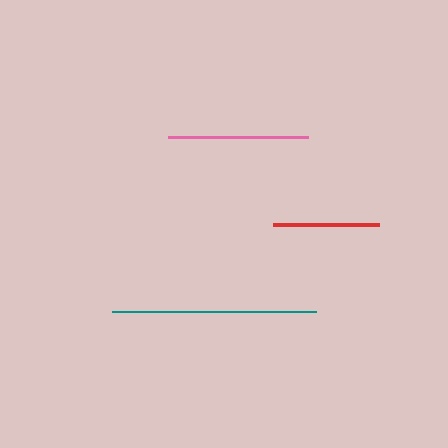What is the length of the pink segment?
The pink segment is approximately 141 pixels long.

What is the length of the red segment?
The red segment is approximately 106 pixels long.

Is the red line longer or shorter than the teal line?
The teal line is longer than the red line.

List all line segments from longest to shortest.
From longest to shortest: teal, pink, red.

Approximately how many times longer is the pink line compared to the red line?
The pink line is approximately 1.3 times the length of the red line.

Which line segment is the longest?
The teal line is the longest at approximately 204 pixels.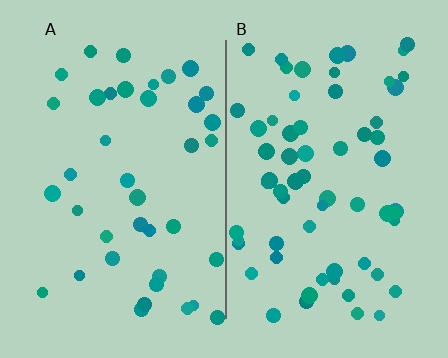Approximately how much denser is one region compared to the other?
Approximately 1.6× — region B over region A.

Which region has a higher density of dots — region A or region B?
B (the right).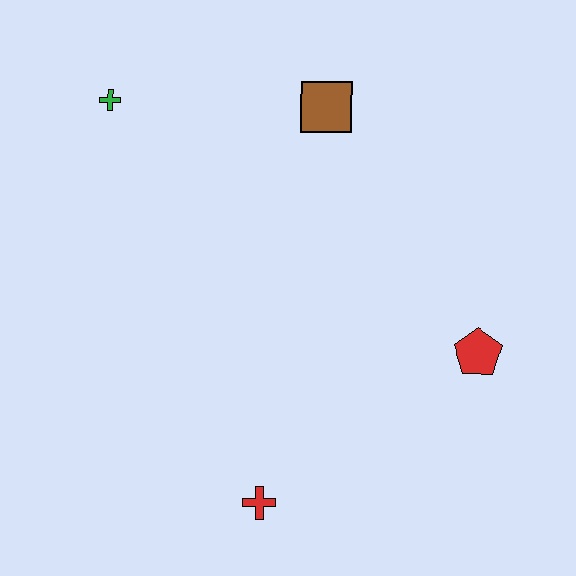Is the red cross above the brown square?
No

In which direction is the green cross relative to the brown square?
The green cross is to the left of the brown square.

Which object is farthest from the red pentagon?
The green cross is farthest from the red pentagon.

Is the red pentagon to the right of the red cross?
Yes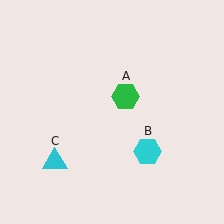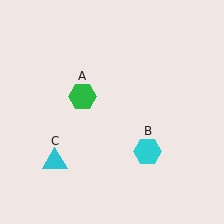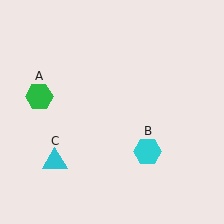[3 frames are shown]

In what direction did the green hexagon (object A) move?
The green hexagon (object A) moved left.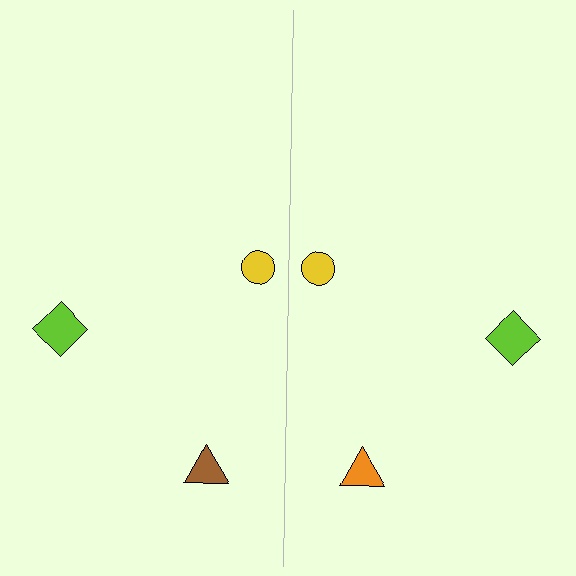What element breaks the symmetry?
The orange triangle on the right side breaks the symmetry — its mirror counterpart is brown.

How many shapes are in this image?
There are 6 shapes in this image.